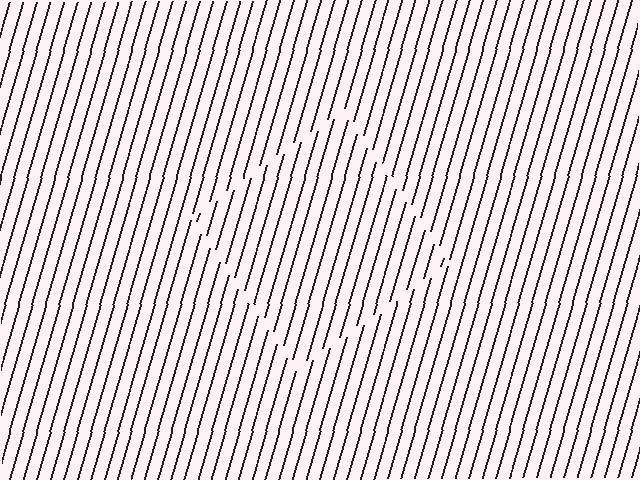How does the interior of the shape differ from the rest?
The interior of the shape contains the same grating, shifted by half a period — the contour is defined by the phase discontinuity where line-ends from the inner and outer gratings abut.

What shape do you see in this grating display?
An illusory square. The interior of the shape contains the same grating, shifted by half a period — the contour is defined by the phase discontinuity where line-ends from the inner and outer gratings abut.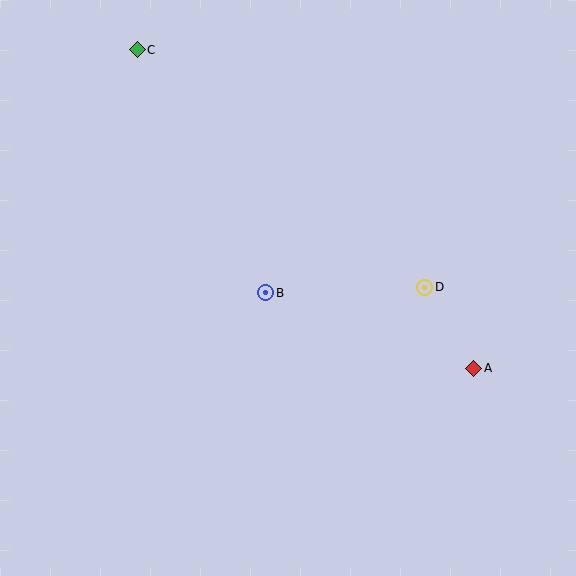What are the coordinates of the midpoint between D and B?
The midpoint between D and B is at (345, 290).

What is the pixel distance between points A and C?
The distance between A and C is 463 pixels.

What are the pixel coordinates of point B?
Point B is at (266, 293).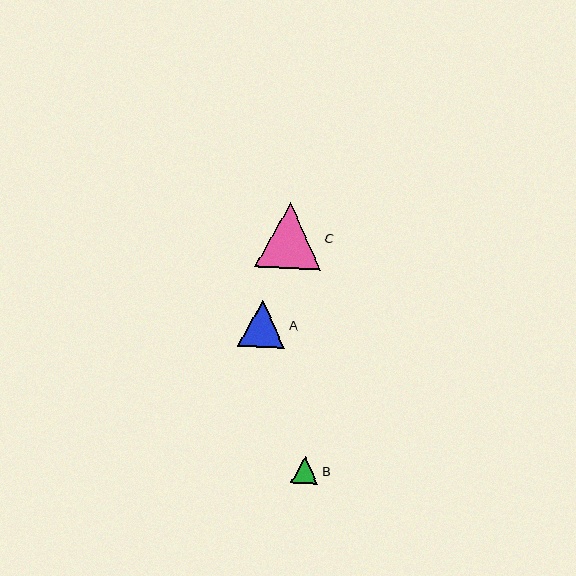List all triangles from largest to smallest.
From largest to smallest: C, A, B.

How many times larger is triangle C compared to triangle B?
Triangle C is approximately 2.4 times the size of triangle B.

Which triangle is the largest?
Triangle C is the largest with a size of approximately 66 pixels.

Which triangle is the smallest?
Triangle B is the smallest with a size of approximately 27 pixels.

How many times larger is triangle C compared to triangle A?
Triangle C is approximately 1.4 times the size of triangle A.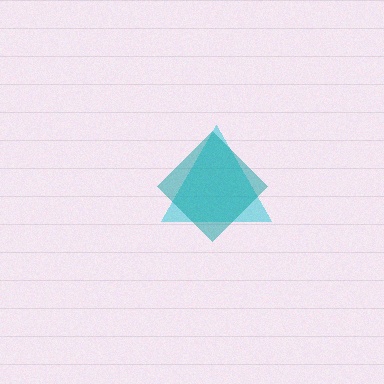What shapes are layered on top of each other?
The layered shapes are: a cyan triangle, a teal diamond.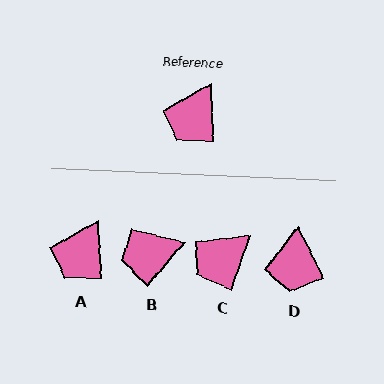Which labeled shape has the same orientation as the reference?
A.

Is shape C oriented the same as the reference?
No, it is off by about 23 degrees.